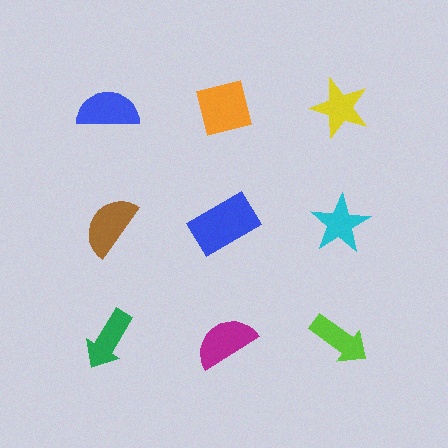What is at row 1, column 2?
An orange square.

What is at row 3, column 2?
A magenta semicircle.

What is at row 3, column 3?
A lime arrow.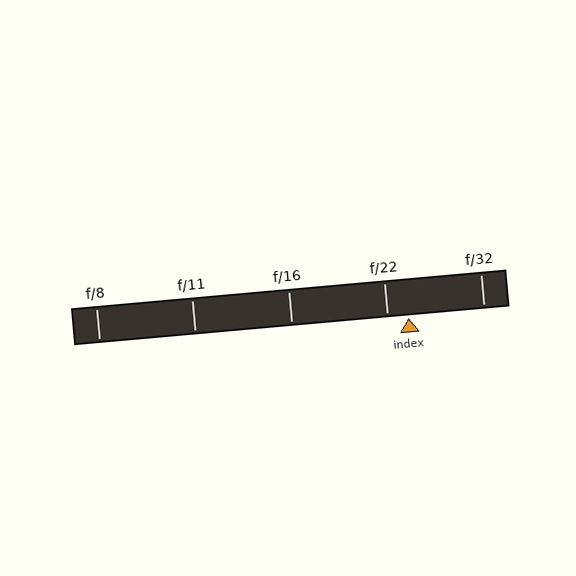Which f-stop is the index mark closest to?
The index mark is closest to f/22.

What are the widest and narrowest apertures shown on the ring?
The widest aperture shown is f/8 and the narrowest is f/32.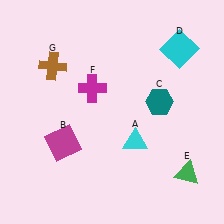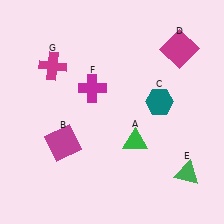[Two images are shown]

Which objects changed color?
A changed from cyan to green. D changed from cyan to magenta. G changed from brown to magenta.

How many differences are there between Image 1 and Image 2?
There are 3 differences between the two images.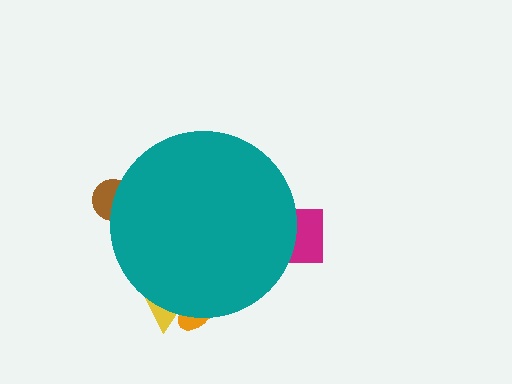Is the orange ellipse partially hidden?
Yes, the orange ellipse is partially hidden behind the teal circle.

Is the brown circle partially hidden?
Yes, the brown circle is partially hidden behind the teal circle.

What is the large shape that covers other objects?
A teal circle.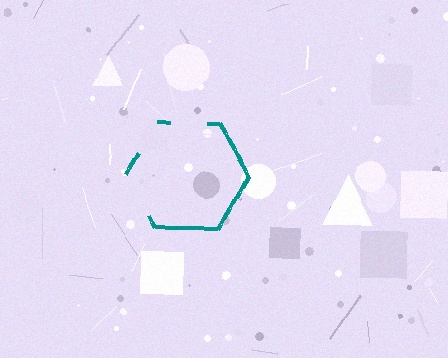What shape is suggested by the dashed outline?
The dashed outline suggests a hexagon.